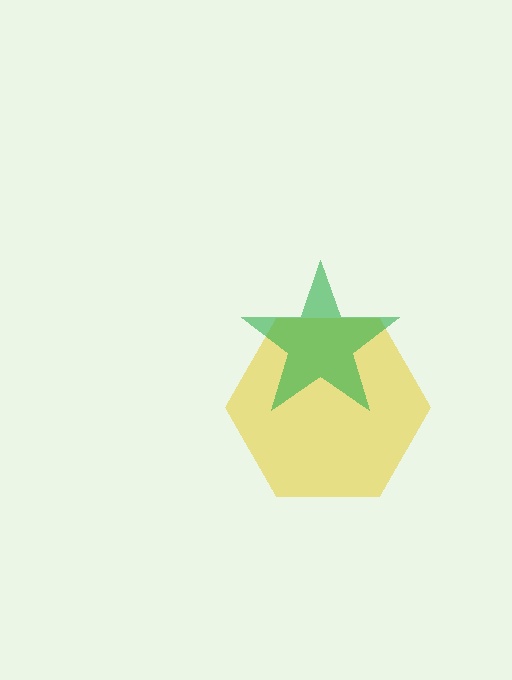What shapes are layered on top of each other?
The layered shapes are: a yellow hexagon, a green star.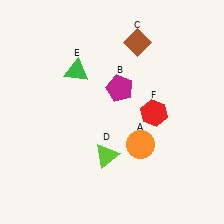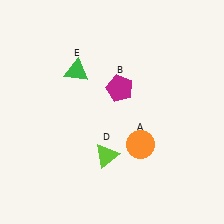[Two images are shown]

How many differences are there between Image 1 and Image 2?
There are 2 differences between the two images.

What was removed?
The red hexagon (F), the brown diamond (C) were removed in Image 2.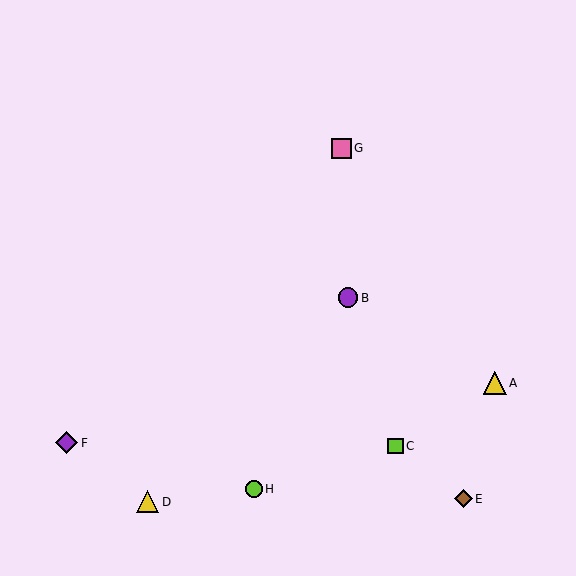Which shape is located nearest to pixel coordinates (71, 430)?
The purple diamond (labeled F) at (67, 443) is nearest to that location.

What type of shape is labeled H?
Shape H is a lime circle.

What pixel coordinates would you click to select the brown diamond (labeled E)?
Click at (463, 499) to select the brown diamond E.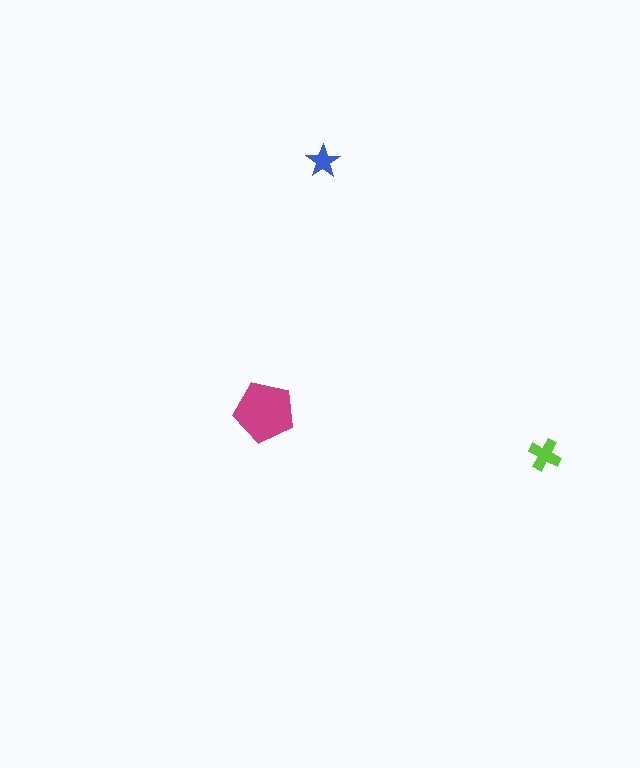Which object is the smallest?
The blue star.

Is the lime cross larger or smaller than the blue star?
Larger.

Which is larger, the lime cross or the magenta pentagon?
The magenta pentagon.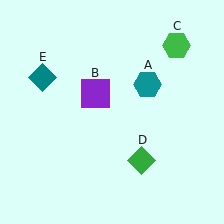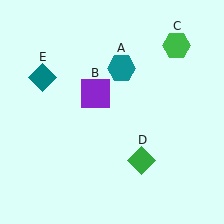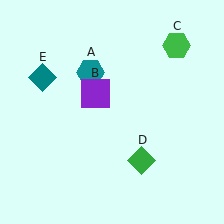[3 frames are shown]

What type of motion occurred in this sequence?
The teal hexagon (object A) rotated counterclockwise around the center of the scene.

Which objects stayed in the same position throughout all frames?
Purple square (object B) and green hexagon (object C) and green diamond (object D) and teal diamond (object E) remained stationary.